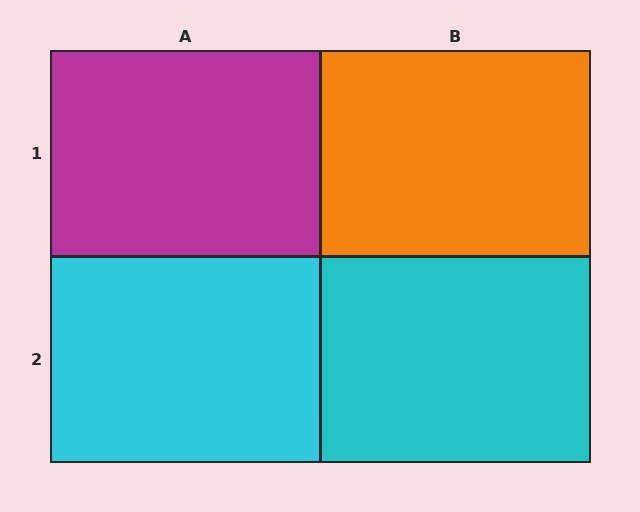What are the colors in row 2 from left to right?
Cyan, cyan.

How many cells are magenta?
1 cell is magenta.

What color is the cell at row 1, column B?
Orange.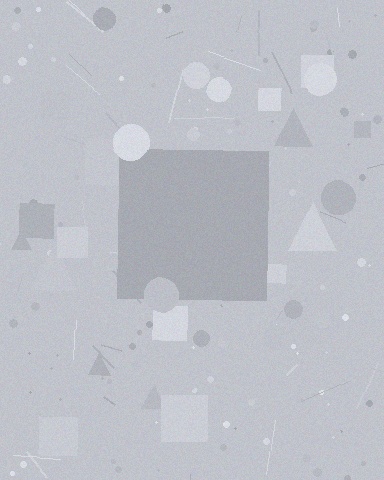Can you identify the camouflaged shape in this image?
The camouflaged shape is a square.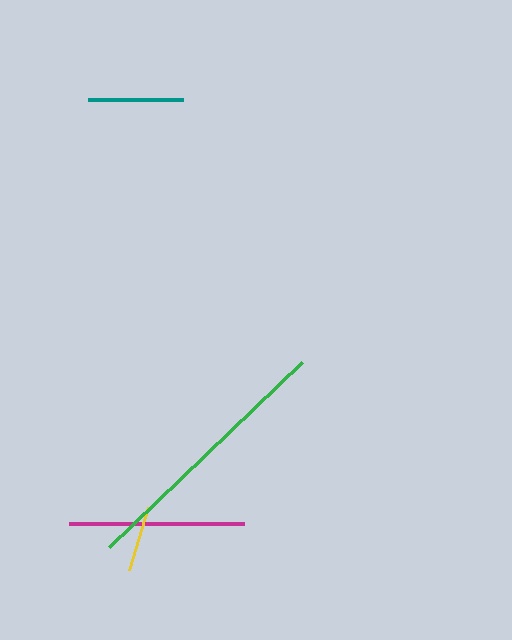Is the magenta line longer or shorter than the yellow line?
The magenta line is longer than the yellow line.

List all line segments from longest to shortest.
From longest to shortest: green, magenta, teal, yellow.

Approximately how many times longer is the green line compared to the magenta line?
The green line is approximately 1.5 times the length of the magenta line.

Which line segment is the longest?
The green line is the longest at approximately 267 pixels.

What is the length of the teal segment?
The teal segment is approximately 95 pixels long.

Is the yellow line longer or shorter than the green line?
The green line is longer than the yellow line.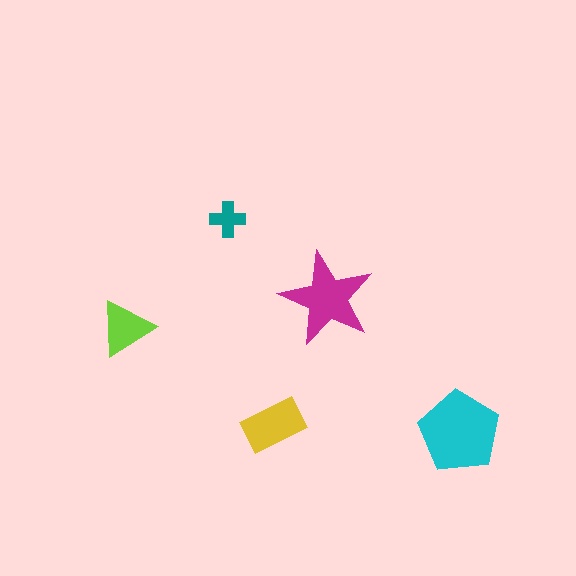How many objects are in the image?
There are 5 objects in the image.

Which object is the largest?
The cyan pentagon.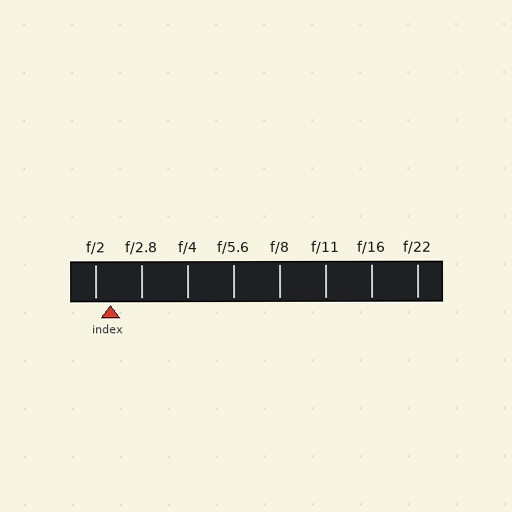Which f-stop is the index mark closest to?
The index mark is closest to f/2.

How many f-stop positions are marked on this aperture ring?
There are 8 f-stop positions marked.